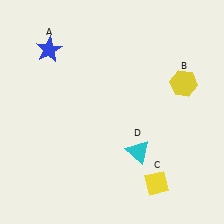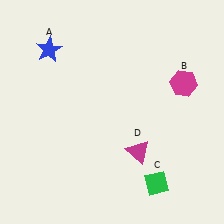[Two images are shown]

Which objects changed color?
B changed from yellow to magenta. C changed from yellow to green. D changed from cyan to magenta.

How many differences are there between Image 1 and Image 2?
There are 3 differences between the two images.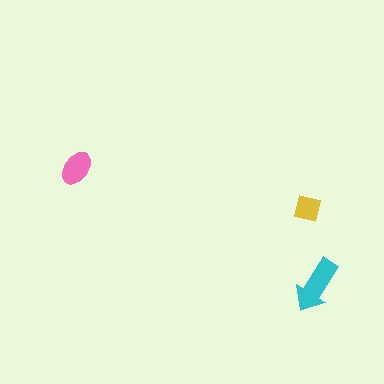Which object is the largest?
The cyan arrow.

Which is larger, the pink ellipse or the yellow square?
The pink ellipse.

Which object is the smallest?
The yellow square.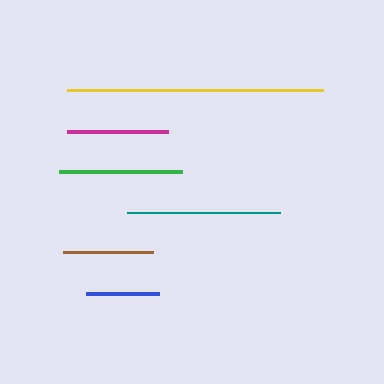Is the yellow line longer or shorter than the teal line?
The yellow line is longer than the teal line.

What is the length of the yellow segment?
The yellow segment is approximately 256 pixels long.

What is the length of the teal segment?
The teal segment is approximately 154 pixels long.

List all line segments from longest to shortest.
From longest to shortest: yellow, teal, green, magenta, brown, blue.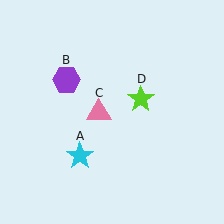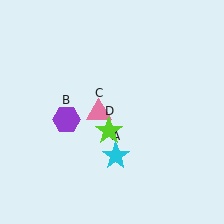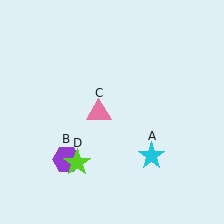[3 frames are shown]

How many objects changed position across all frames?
3 objects changed position: cyan star (object A), purple hexagon (object B), lime star (object D).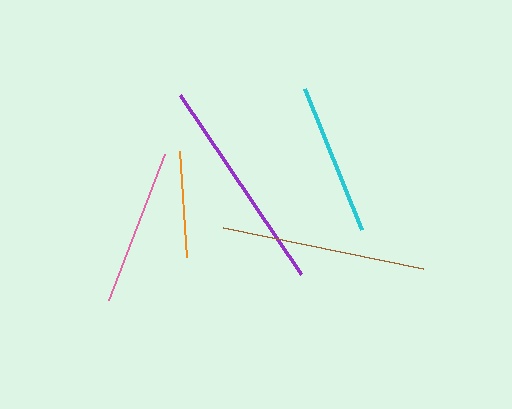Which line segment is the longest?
The purple line is the longest at approximately 216 pixels.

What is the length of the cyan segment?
The cyan segment is approximately 153 pixels long.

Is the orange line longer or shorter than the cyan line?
The cyan line is longer than the orange line.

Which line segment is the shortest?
The orange line is the shortest at approximately 107 pixels.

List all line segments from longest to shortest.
From longest to shortest: purple, brown, pink, cyan, orange.